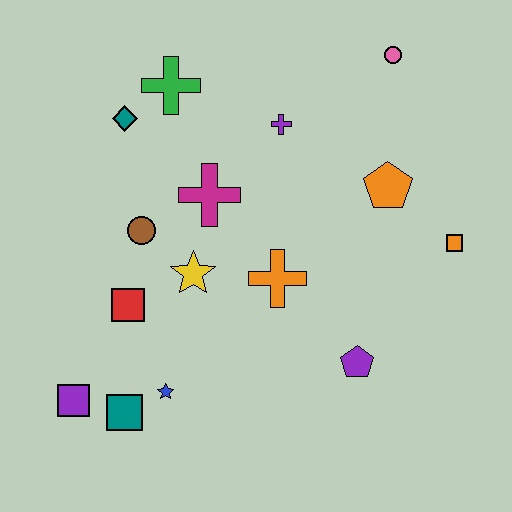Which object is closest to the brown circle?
The yellow star is closest to the brown circle.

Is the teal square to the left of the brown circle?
Yes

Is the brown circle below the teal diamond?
Yes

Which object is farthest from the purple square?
The pink circle is farthest from the purple square.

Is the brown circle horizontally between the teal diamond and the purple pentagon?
Yes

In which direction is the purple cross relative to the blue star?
The purple cross is above the blue star.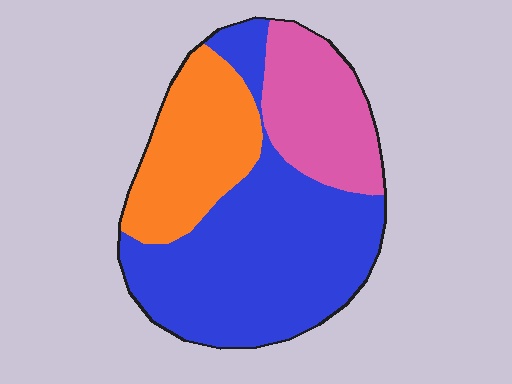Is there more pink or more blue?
Blue.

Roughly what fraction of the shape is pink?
Pink takes up between a sixth and a third of the shape.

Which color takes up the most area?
Blue, at roughly 55%.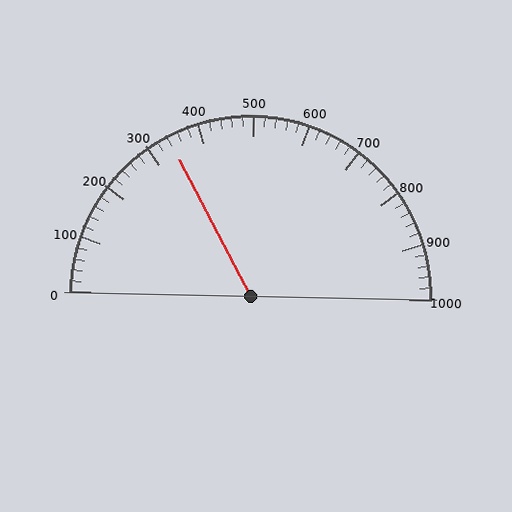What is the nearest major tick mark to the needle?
The nearest major tick mark is 300.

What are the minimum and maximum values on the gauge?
The gauge ranges from 0 to 1000.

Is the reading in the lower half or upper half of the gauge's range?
The reading is in the lower half of the range (0 to 1000).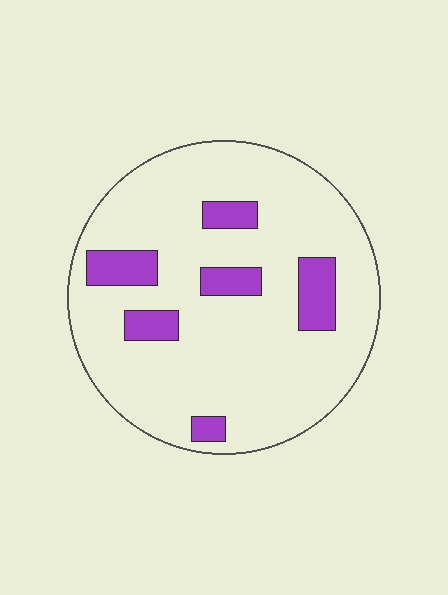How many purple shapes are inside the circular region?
6.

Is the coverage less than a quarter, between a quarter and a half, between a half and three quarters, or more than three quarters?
Less than a quarter.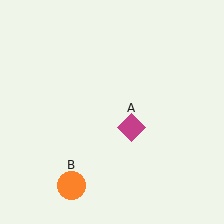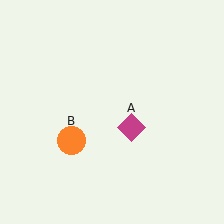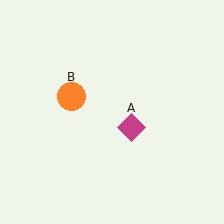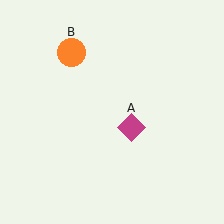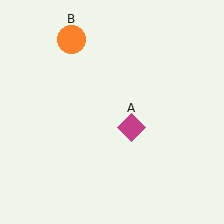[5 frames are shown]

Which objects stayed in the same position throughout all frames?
Magenta diamond (object A) remained stationary.